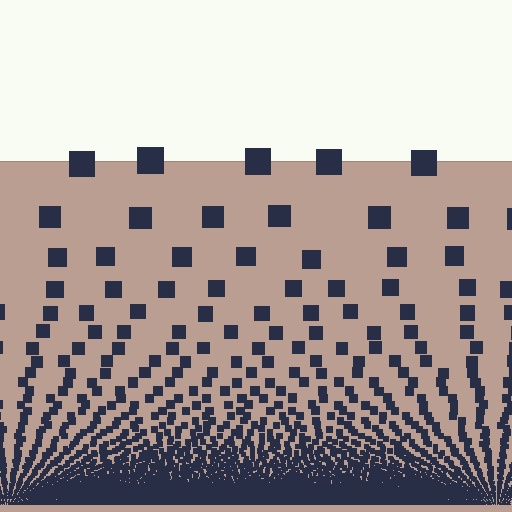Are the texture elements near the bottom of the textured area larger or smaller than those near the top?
Smaller. The gradient is inverted — elements near the bottom are smaller and denser.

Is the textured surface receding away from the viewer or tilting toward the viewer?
The surface appears to tilt toward the viewer. Texture elements get larger and sparser toward the top.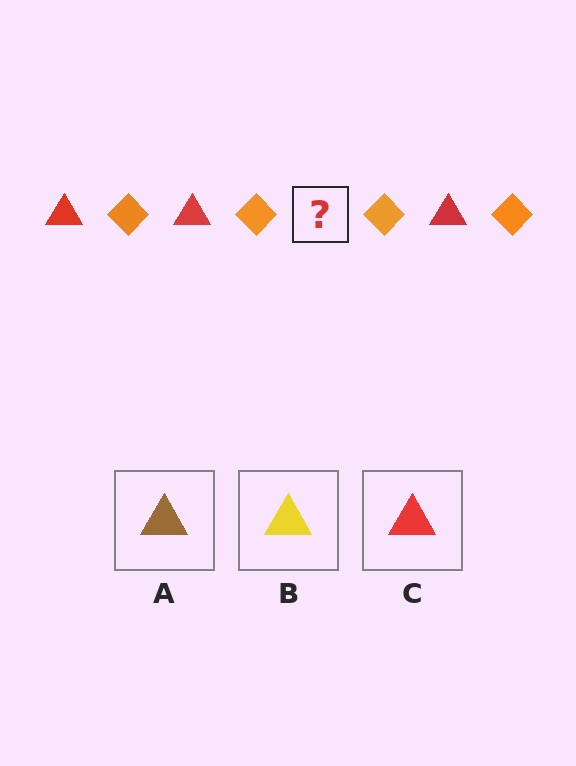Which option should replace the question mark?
Option C.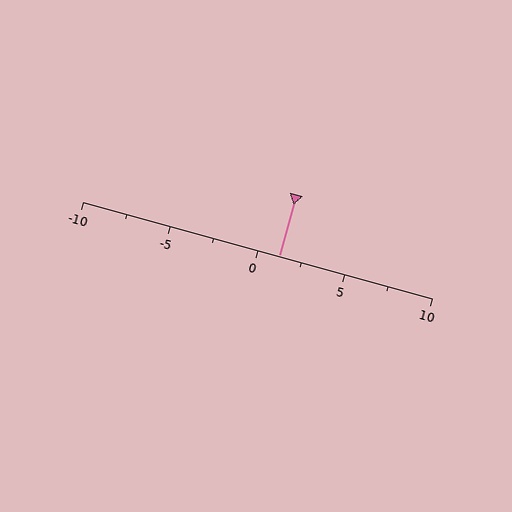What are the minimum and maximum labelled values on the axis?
The axis runs from -10 to 10.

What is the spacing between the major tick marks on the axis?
The major ticks are spaced 5 apart.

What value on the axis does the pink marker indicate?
The marker indicates approximately 1.2.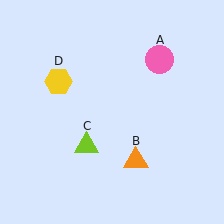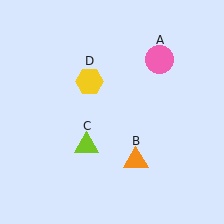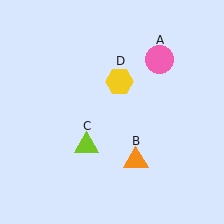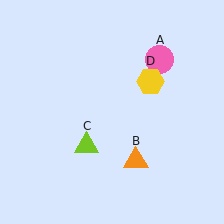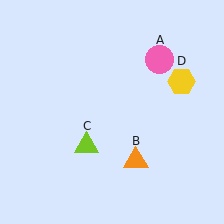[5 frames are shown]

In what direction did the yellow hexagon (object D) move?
The yellow hexagon (object D) moved right.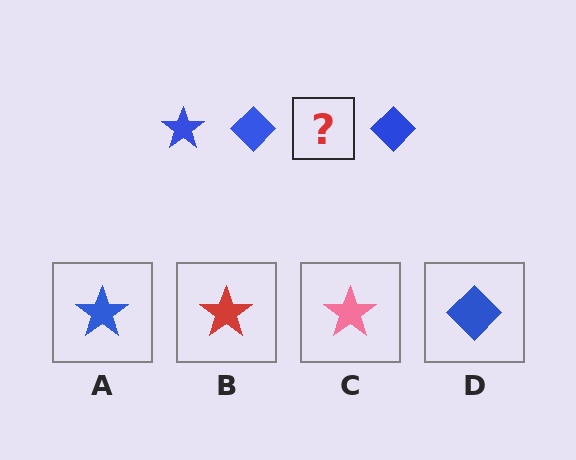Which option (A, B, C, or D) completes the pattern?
A.